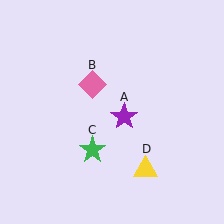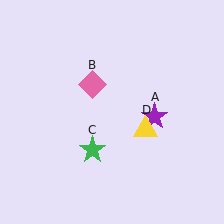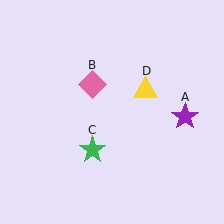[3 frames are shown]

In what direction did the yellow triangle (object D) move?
The yellow triangle (object D) moved up.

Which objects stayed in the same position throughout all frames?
Pink diamond (object B) and green star (object C) remained stationary.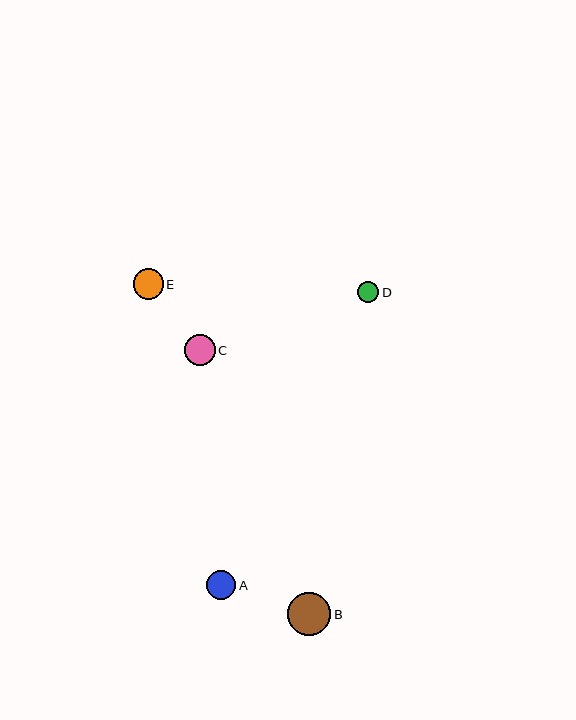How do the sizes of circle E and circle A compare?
Circle E and circle A are approximately the same size.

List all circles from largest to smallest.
From largest to smallest: B, C, E, A, D.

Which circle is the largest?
Circle B is the largest with a size of approximately 43 pixels.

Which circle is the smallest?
Circle D is the smallest with a size of approximately 22 pixels.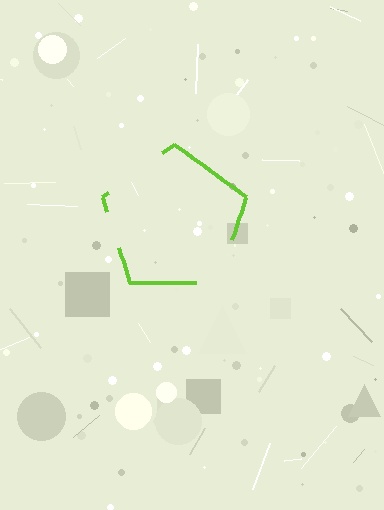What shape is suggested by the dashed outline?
The dashed outline suggests a pentagon.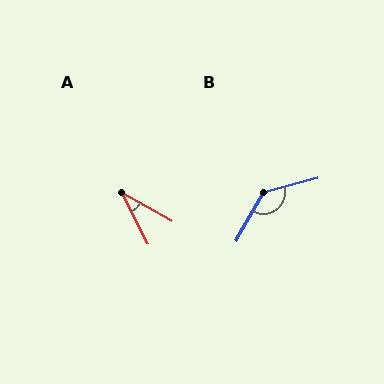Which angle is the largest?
B, at approximately 134 degrees.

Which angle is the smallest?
A, at approximately 33 degrees.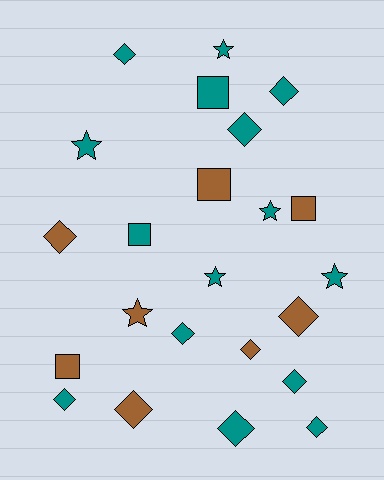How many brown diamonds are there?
There are 4 brown diamonds.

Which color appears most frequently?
Teal, with 15 objects.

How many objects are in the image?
There are 23 objects.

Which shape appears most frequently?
Diamond, with 12 objects.